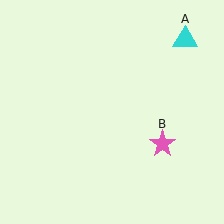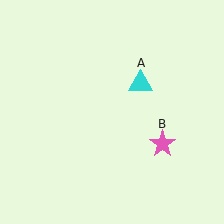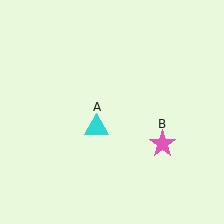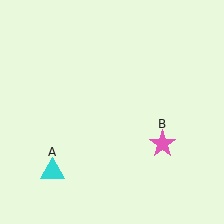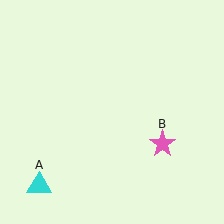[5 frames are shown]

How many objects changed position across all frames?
1 object changed position: cyan triangle (object A).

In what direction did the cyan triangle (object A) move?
The cyan triangle (object A) moved down and to the left.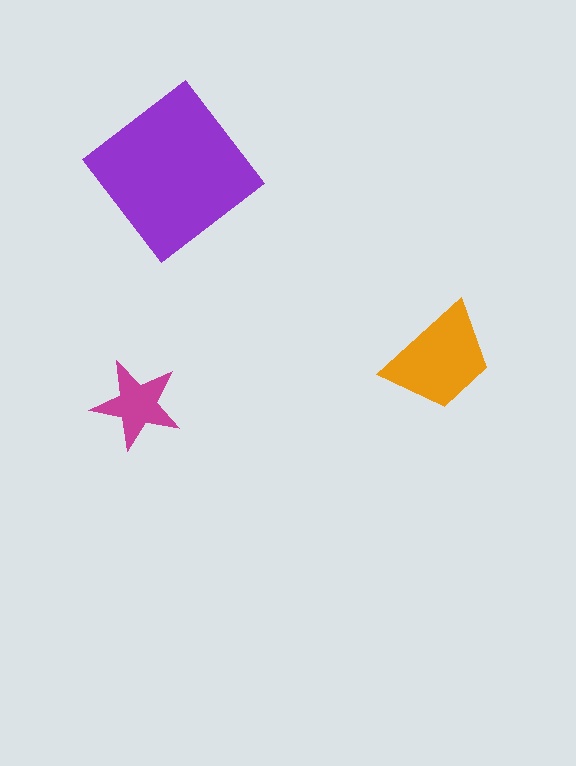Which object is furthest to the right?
The orange trapezoid is rightmost.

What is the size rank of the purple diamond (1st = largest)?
1st.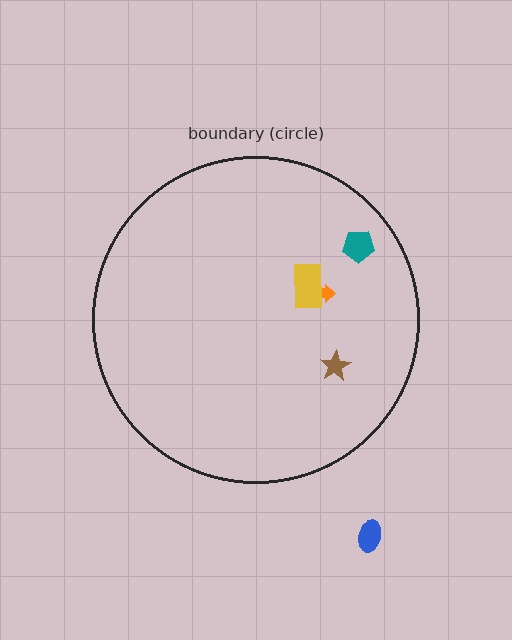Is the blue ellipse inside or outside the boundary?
Outside.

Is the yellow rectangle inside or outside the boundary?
Inside.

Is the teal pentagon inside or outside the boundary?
Inside.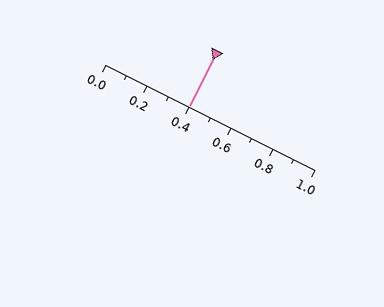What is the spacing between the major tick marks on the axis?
The major ticks are spaced 0.2 apart.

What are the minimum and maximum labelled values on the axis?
The axis runs from 0.0 to 1.0.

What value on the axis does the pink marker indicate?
The marker indicates approximately 0.4.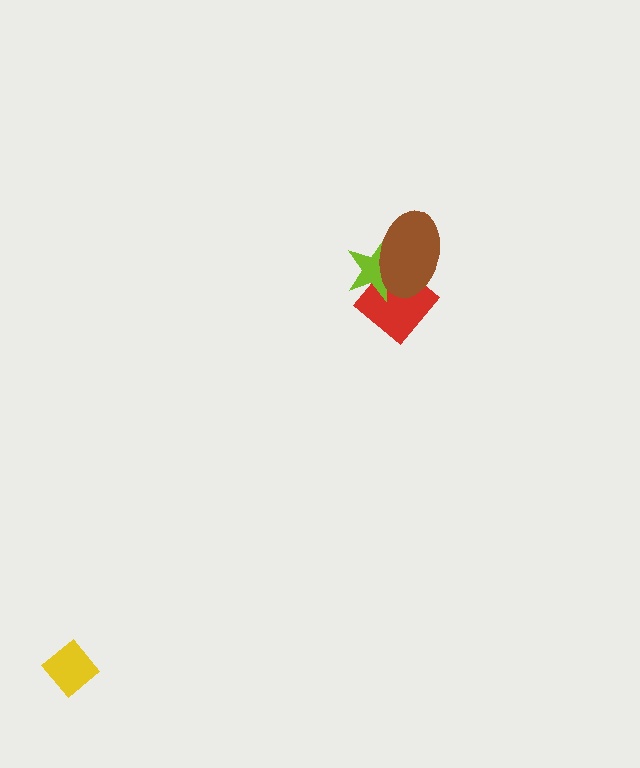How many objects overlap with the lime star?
2 objects overlap with the lime star.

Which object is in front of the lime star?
The brown ellipse is in front of the lime star.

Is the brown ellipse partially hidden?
No, no other shape covers it.